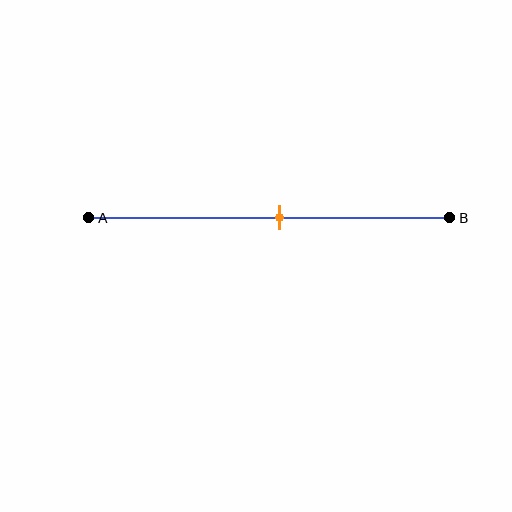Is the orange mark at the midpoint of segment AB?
Yes, the mark is approximately at the midpoint.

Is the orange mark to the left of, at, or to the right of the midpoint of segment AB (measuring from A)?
The orange mark is approximately at the midpoint of segment AB.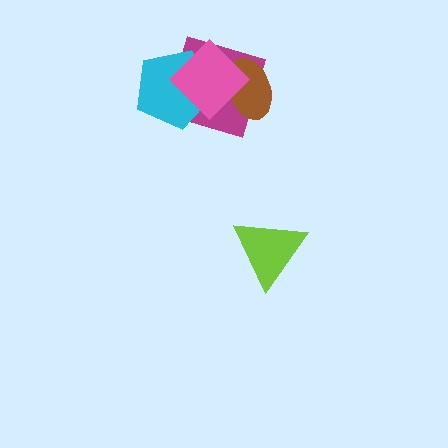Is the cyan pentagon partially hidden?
Yes, it is partially covered by another shape.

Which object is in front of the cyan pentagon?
The pink diamond is in front of the cyan pentagon.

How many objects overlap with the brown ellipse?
2 objects overlap with the brown ellipse.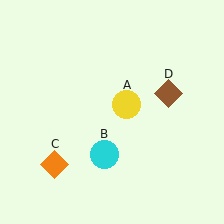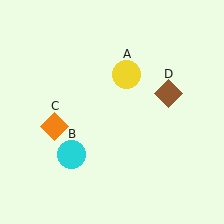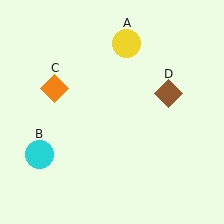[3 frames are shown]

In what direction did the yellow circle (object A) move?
The yellow circle (object A) moved up.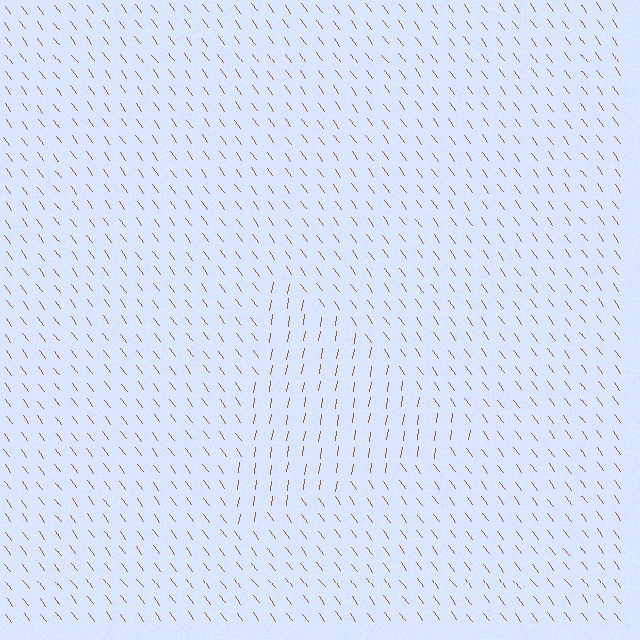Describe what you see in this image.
The image is filled with small brown line segments. A triangle region in the image has lines oriented differently from the surrounding lines, creating a visible texture boundary.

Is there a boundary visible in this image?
Yes, there is a texture boundary formed by a change in line orientation.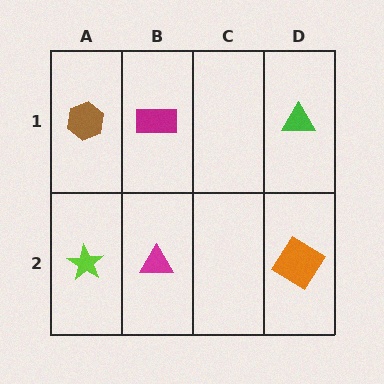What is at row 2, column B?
A magenta triangle.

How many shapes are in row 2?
3 shapes.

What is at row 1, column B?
A magenta rectangle.